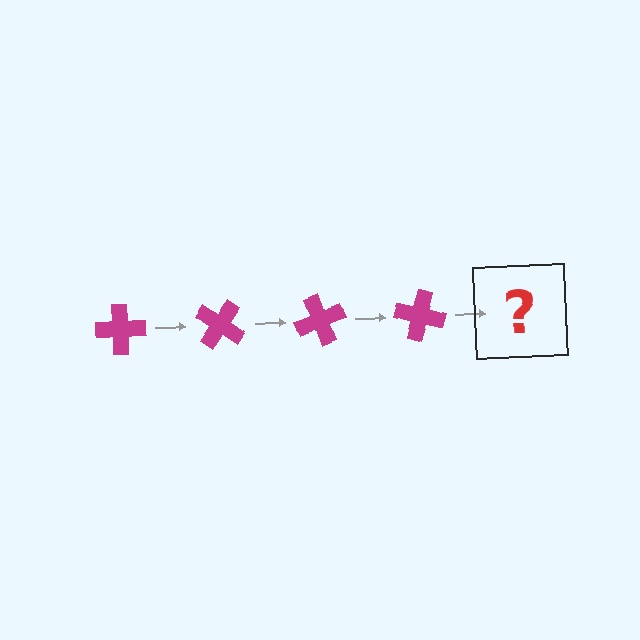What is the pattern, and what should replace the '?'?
The pattern is that the cross rotates 35 degrees each step. The '?' should be a magenta cross rotated 140 degrees.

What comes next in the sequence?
The next element should be a magenta cross rotated 140 degrees.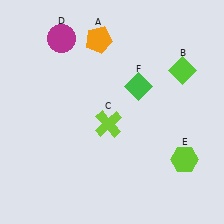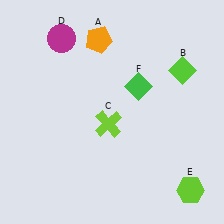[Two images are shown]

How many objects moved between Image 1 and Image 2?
1 object moved between the two images.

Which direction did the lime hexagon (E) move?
The lime hexagon (E) moved down.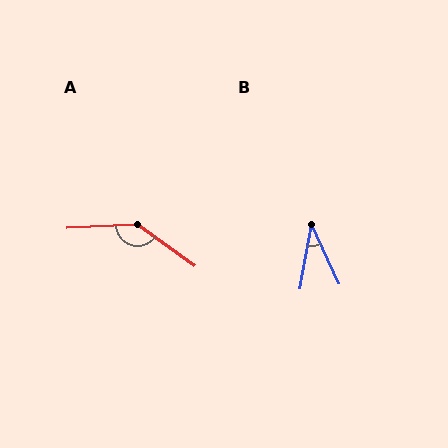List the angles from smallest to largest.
B (35°), A (141°).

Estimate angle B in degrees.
Approximately 35 degrees.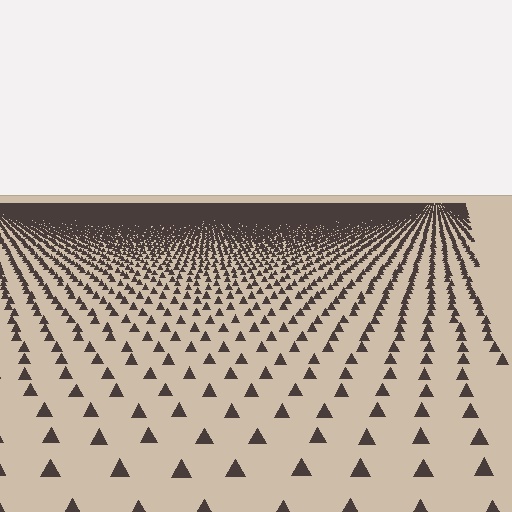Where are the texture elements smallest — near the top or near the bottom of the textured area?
Near the top.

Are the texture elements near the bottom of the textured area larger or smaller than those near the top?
Larger. Near the bottom, elements are closer to the viewer and appear at a bigger on-screen size.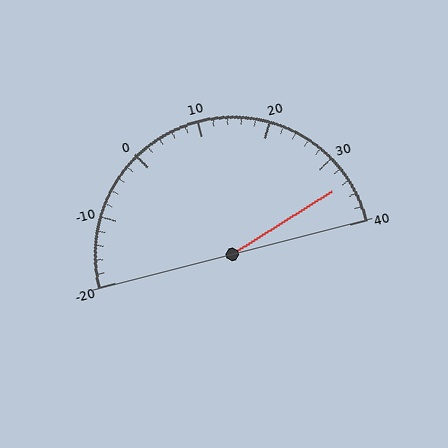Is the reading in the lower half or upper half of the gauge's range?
The reading is in the upper half of the range (-20 to 40).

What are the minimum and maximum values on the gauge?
The gauge ranges from -20 to 40.